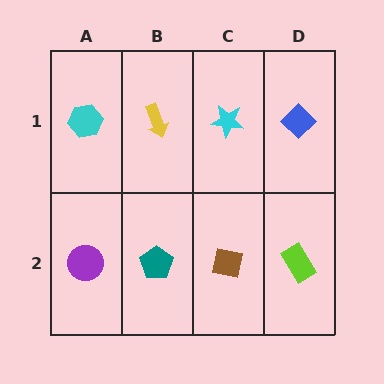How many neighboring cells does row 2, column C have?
3.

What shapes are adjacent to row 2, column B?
A yellow arrow (row 1, column B), a purple circle (row 2, column A), a brown square (row 2, column C).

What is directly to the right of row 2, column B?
A brown square.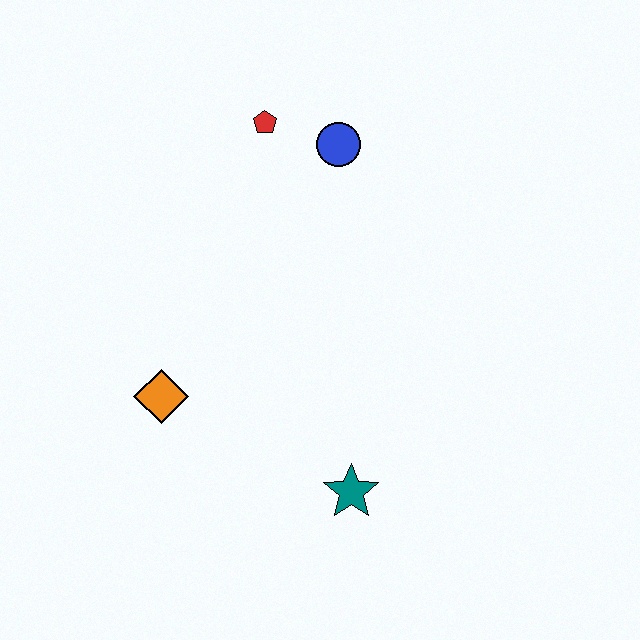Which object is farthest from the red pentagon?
The teal star is farthest from the red pentagon.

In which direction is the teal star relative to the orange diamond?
The teal star is to the right of the orange diamond.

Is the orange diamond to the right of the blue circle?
No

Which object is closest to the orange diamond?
The teal star is closest to the orange diamond.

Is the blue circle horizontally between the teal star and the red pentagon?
Yes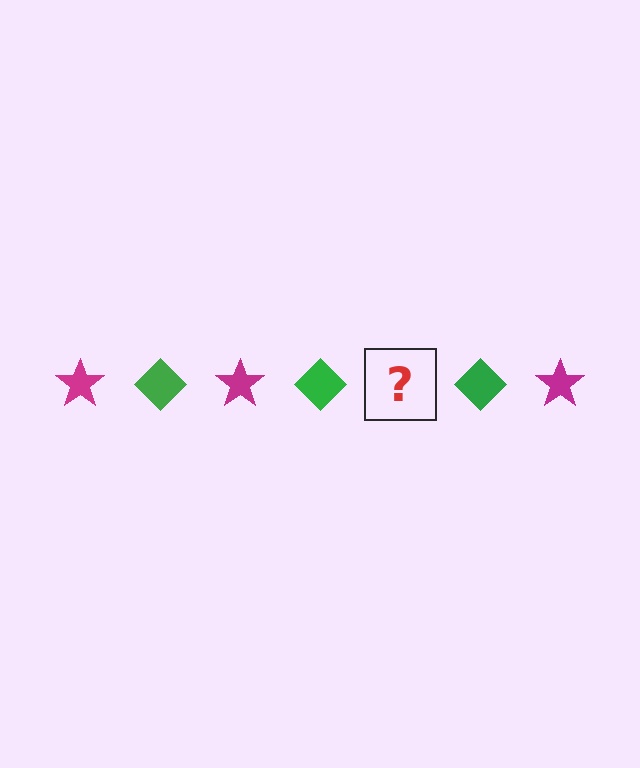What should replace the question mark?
The question mark should be replaced with a magenta star.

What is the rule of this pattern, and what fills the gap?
The rule is that the pattern alternates between magenta star and green diamond. The gap should be filled with a magenta star.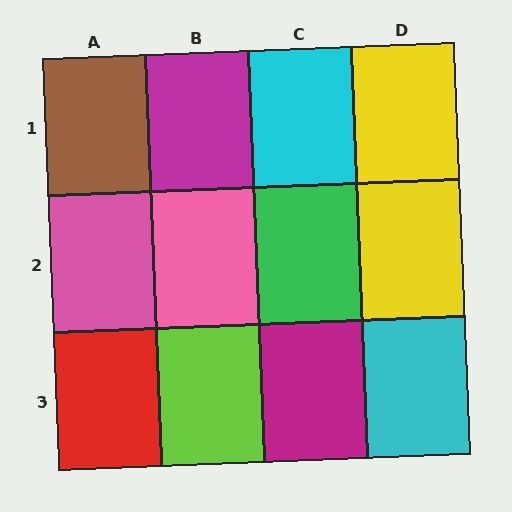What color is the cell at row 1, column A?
Brown.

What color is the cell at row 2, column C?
Green.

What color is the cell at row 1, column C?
Cyan.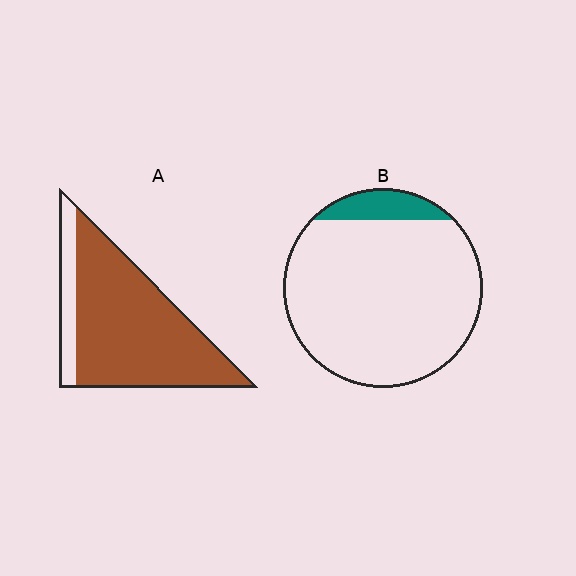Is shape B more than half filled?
No.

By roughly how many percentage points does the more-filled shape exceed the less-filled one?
By roughly 75 percentage points (A over B).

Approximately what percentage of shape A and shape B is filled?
A is approximately 85% and B is approximately 10%.